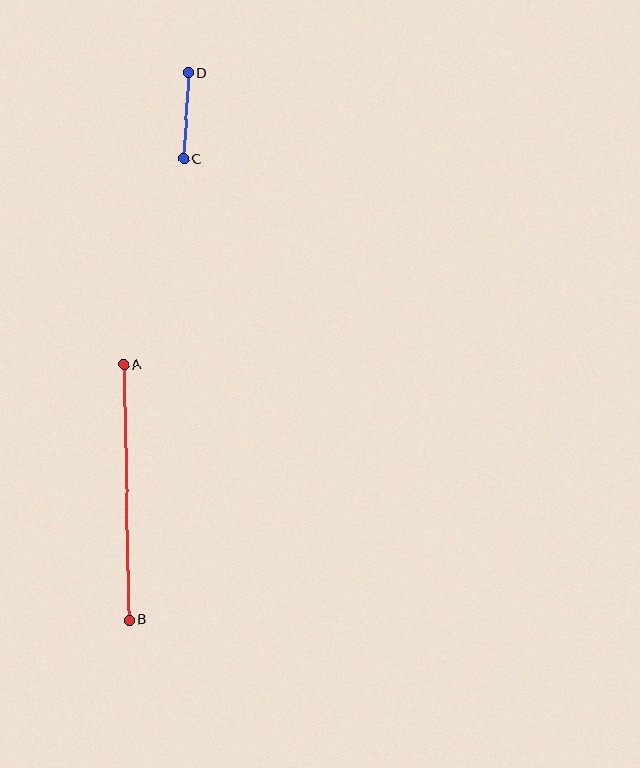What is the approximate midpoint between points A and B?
The midpoint is at approximately (127, 492) pixels.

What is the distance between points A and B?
The distance is approximately 256 pixels.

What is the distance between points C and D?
The distance is approximately 87 pixels.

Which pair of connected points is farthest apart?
Points A and B are farthest apart.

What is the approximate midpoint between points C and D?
The midpoint is at approximately (186, 116) pixels.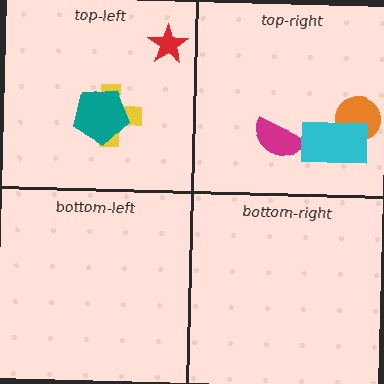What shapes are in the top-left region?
The yellow cross, the teal pentagon, the red star.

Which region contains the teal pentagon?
The top-left region.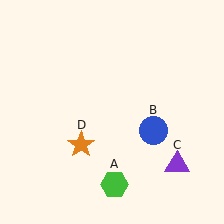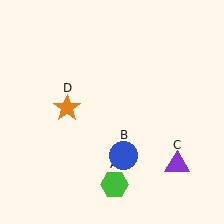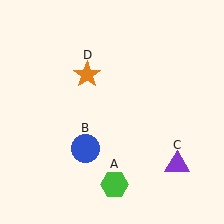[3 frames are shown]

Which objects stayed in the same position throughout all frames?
Green hexagon (object A) and purple triangle (object C) remained stationary.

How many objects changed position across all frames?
2 objects changed position: blue circle (object B), orange star (object D).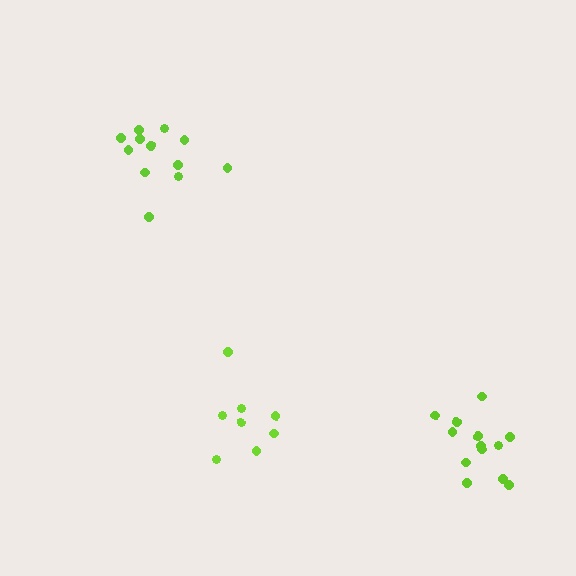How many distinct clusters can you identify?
There are 3 distinct clusters.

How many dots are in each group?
Group 1: 12 dots, Group 2: 8 dots, Group 3: 13 dots (33 total).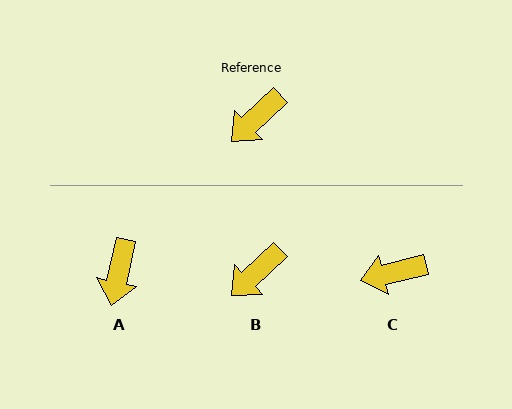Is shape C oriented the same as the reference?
No, it is off by about 29 degrees.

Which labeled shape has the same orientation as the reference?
B.